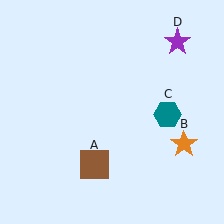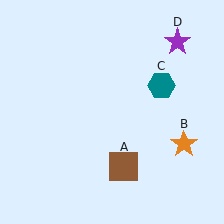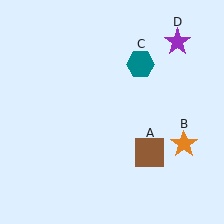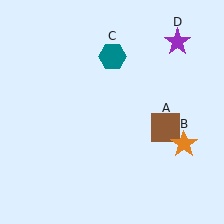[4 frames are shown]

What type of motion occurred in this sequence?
The brown square (object A), teal hexagon (object C) rotated counterclockwise around the center of the scene.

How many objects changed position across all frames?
2 objects changed position: brown square (object A), teal hexagon (object C).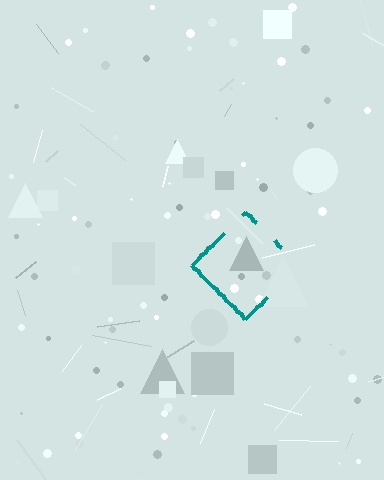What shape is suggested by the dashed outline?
The dashed outline suggests a diamond.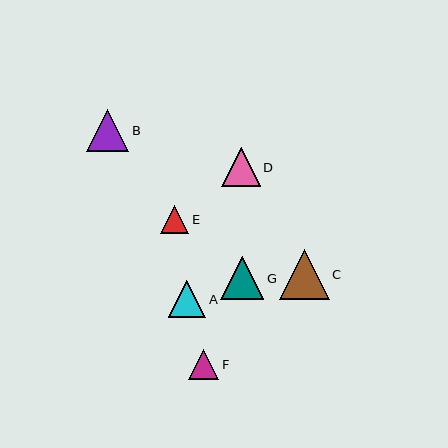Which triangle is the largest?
Triangle C is the largest with a size of approximately 50 pixels.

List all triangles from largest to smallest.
From largest to smallest: C, G, B, D, A, F, E.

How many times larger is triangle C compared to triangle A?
Triangle C is approximately 1.3 times the size of triangle A.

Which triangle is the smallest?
Triangle E is the smallest with a size of approximately 28 pixels.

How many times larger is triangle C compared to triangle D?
Triangle C is approximately 1.3 times the size of triangle D.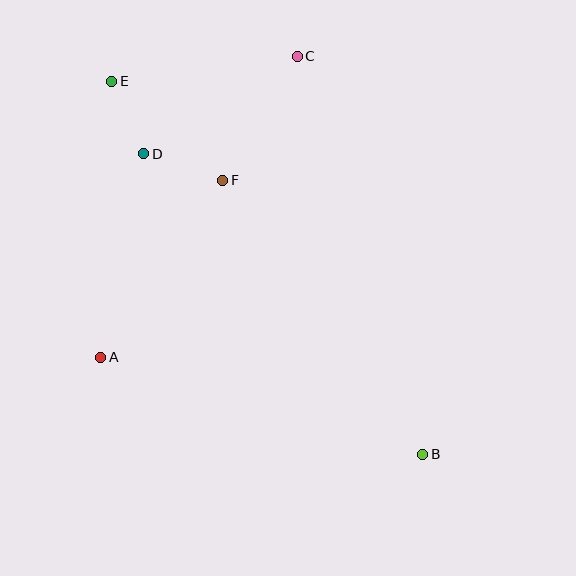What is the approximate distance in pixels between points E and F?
The distance between E and F is approximately 149 pixels.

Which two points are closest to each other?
Points D and E are closest to each other.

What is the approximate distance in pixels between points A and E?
The distance between A and E is approximately 276 pixels.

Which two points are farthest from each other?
Points B and E are farthest from each other.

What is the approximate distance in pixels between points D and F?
The distance between D and F is approximately 83 pixels.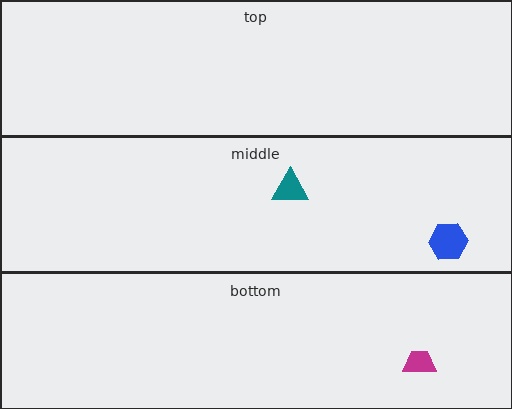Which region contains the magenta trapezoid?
The bottom region.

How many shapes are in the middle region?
2.